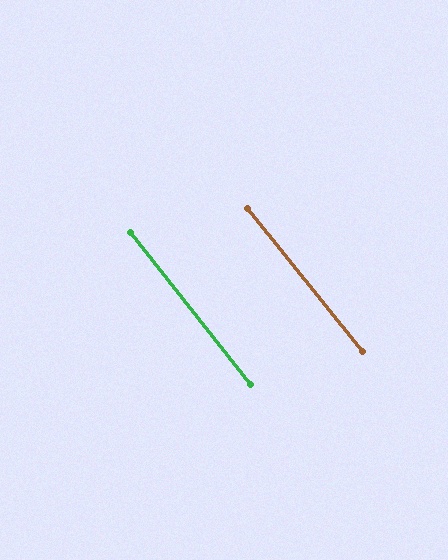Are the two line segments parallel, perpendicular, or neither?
Parallel — their directions differ by only 0.5°.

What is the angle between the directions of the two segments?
Approximately 0 degrees.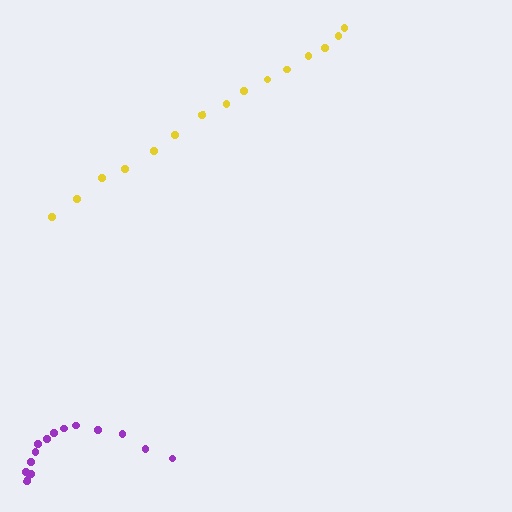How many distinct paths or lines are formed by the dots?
There are 2 distinct paths.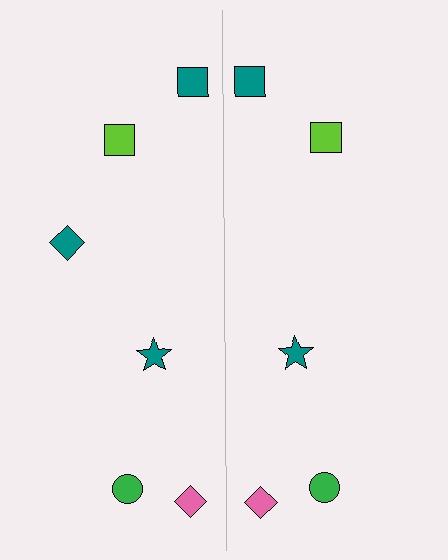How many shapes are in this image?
There are 11 shapes in this image.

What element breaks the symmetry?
A teal diamond is missing from the right side.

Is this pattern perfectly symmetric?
No, the pattern is not perfectly symmetric. A teal diamond is missing from the right side.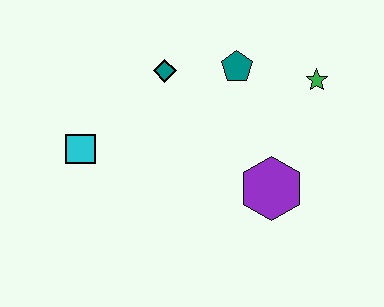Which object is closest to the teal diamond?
The teal pentagon is closest to the teal diamond.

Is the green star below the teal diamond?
Yes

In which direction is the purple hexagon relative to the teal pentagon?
The purple hexagon is below the teal pentagon.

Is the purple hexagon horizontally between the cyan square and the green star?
Yes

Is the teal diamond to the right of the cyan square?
Yes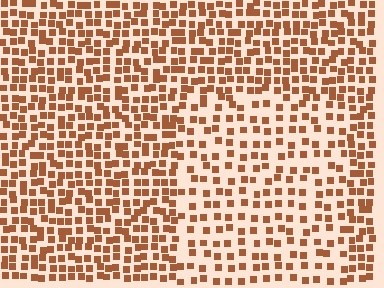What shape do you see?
I see a rectangle.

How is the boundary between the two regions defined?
The boundary is defined by a change in element density (approximately 1.8x ratio). All elements are the same color, size, and shape.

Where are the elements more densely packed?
The elements are more densely packed outside the rectangle boundary.